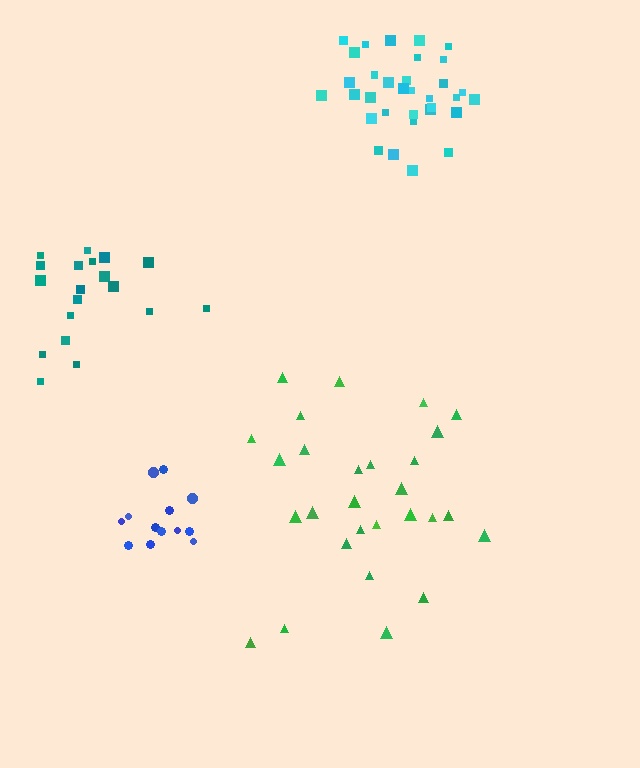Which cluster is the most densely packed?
Cyan.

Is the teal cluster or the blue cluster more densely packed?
Blue.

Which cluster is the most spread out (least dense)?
Green.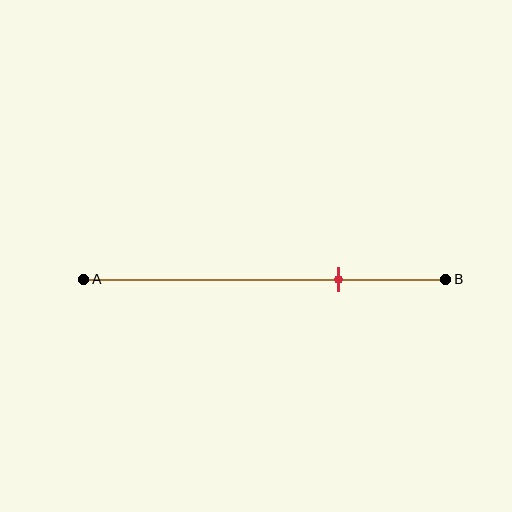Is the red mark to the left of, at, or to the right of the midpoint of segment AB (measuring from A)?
The red mark is to the right of the midpoint of segment AB.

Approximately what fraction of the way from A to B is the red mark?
The red mark is approximately 70% of the way from A to B.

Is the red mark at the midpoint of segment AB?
No, the mark is at about 70% from A, not at the 50% midpoint.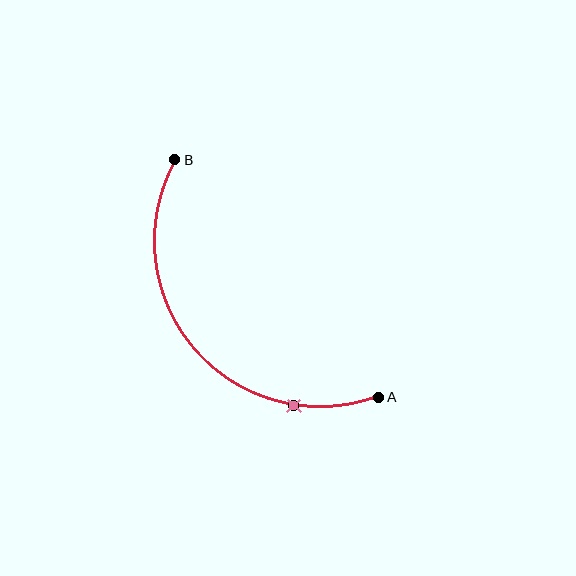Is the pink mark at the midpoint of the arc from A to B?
No. The pink mark lies on the arc but is closer to endpoint A. The arc midpoint would be at the point on the curve equidistant along the arc from both A and B.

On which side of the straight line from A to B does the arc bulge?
The arc bulges below and to the left of the straight line connecting A and B.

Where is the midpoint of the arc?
The arc midpoint is the point on the curve farthest from the straight line joining A and B. It sits below and to the left of that line.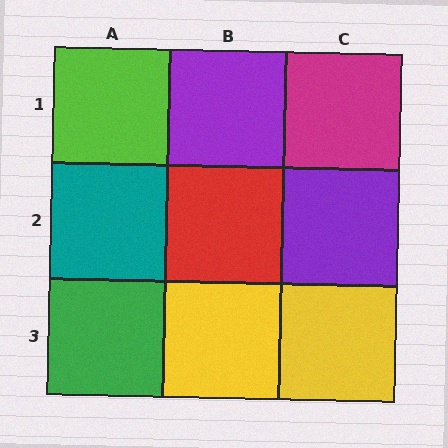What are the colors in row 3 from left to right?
Green, yellow, yellow.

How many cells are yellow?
2 cells are yellow.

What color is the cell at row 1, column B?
Purple.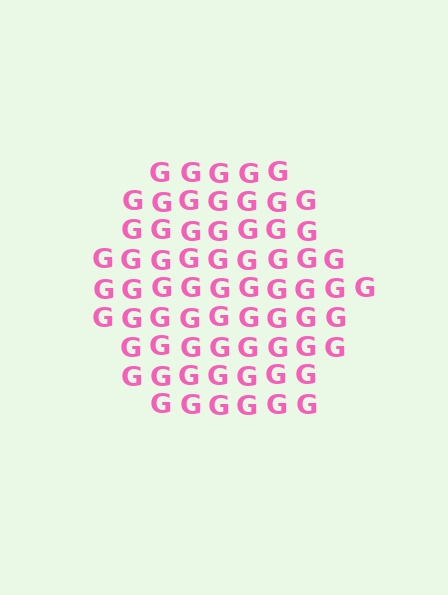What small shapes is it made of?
It is made of small letter G's.